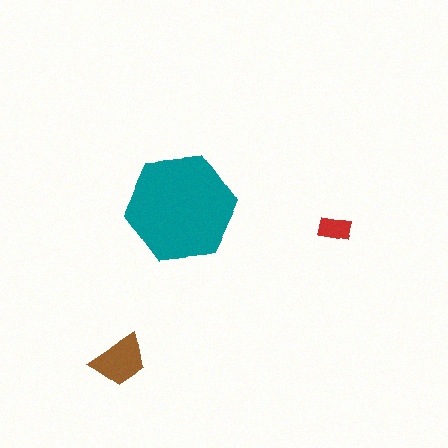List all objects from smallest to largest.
The red rectangle, the brown trapezoid, the teal hexagon.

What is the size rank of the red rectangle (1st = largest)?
3rd.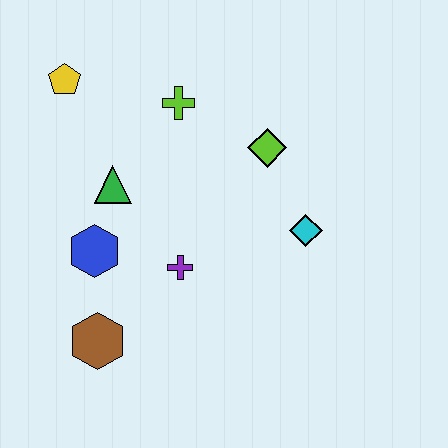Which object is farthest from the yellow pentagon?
The cyan diamond is farthest from the yellow pentagon.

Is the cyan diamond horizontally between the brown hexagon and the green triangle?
No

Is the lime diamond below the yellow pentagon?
Yes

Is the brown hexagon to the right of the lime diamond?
No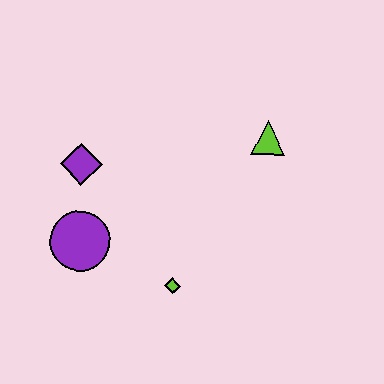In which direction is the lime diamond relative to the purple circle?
The lime diamond is to the right of the purple circle.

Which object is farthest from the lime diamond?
The lime triangle is farthest from the lime diamond.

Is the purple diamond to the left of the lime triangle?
Yes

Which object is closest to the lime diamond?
The purple circle is closest to the lime diamond.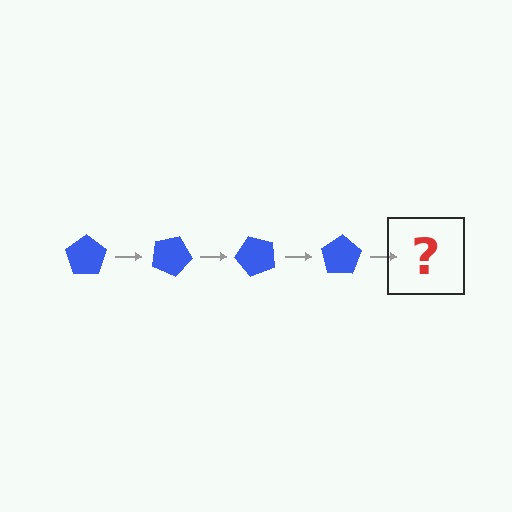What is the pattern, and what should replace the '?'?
The pattern is that the pentagon rotates 25 degrees each step. The '?' should be a blue pentagon rotated 100 degrees.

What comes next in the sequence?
The next element should be a blue pentagon rotated 100 degrees.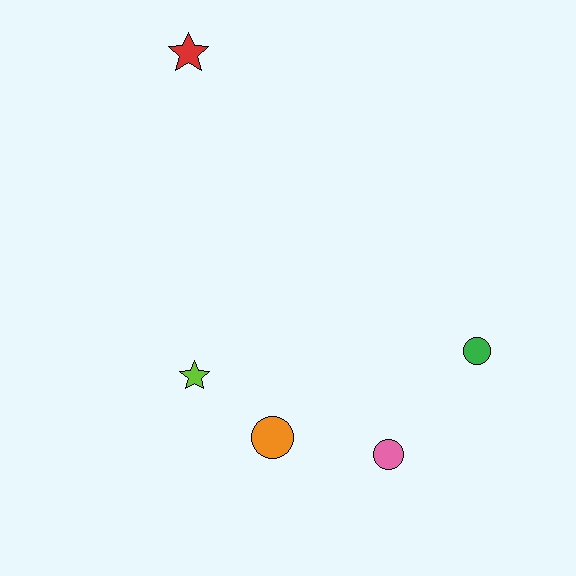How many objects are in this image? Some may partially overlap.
There are 5 objects.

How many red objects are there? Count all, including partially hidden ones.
There is 1 red object.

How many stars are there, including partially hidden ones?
There are 2 stars.